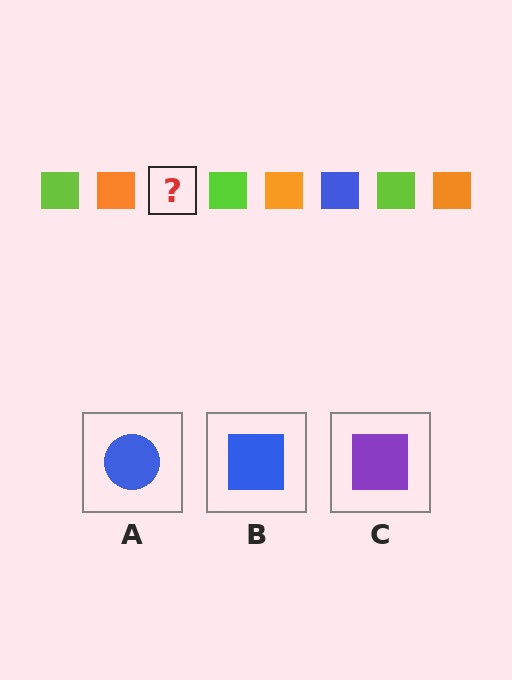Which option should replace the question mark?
Option B.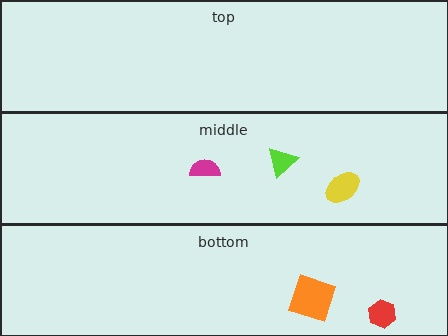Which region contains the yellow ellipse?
The middle region.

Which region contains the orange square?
The bottom region.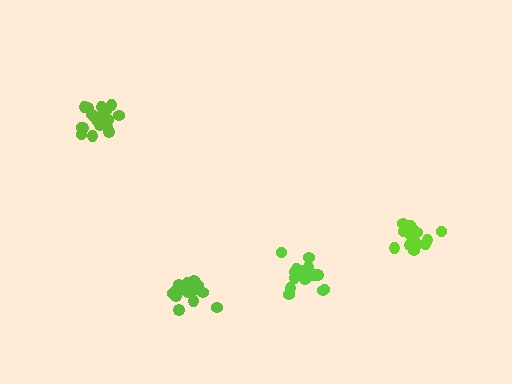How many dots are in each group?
Group 1: 17 dots, Group 2: 17 dots, Group 3: 17 dots, Group 4: 20 dots (71 total).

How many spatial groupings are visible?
There are 4 spatial groupings.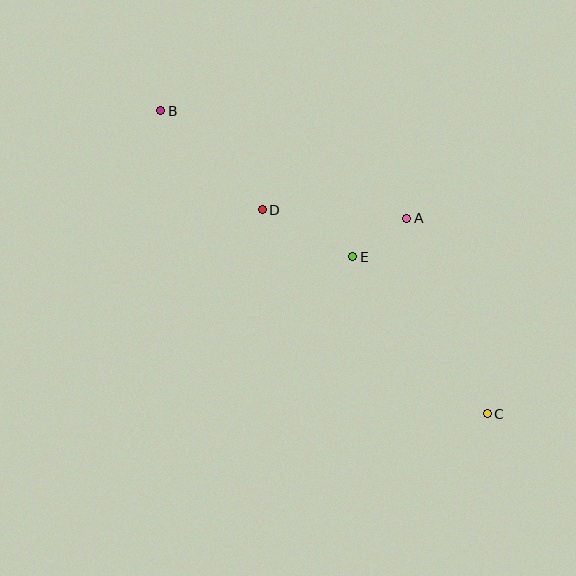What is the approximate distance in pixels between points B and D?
The distance between B and D is approximately 142 pixels.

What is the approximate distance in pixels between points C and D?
The distance between C and D is approximately 303 pixels.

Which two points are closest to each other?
Points A and E are closest to each other.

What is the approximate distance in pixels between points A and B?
The distance between A and B is approximately 268 pixels.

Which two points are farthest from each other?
Points B and C are farthest from each other.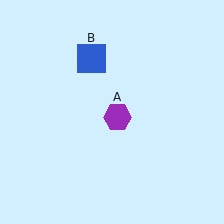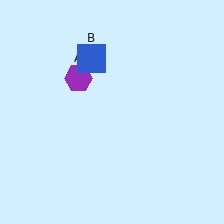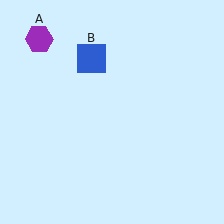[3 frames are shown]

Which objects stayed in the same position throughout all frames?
Blue square (object B) remained stationary.